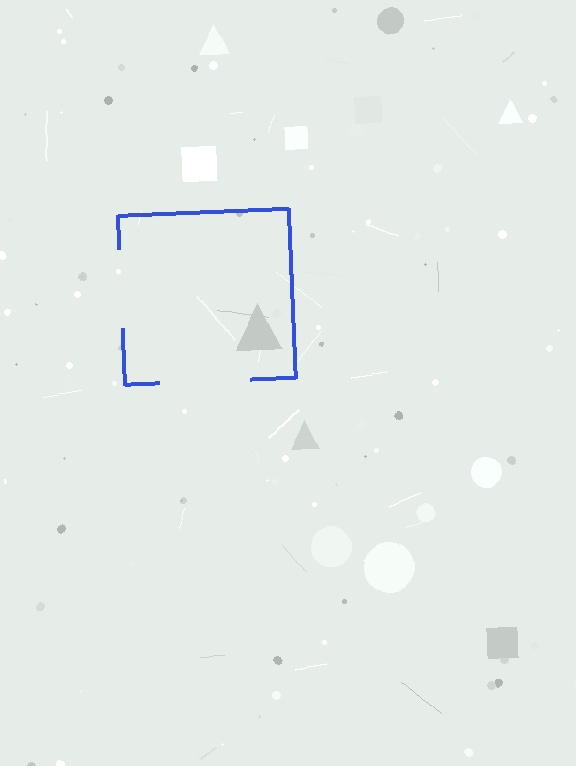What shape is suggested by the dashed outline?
The dashed outline suggests a square.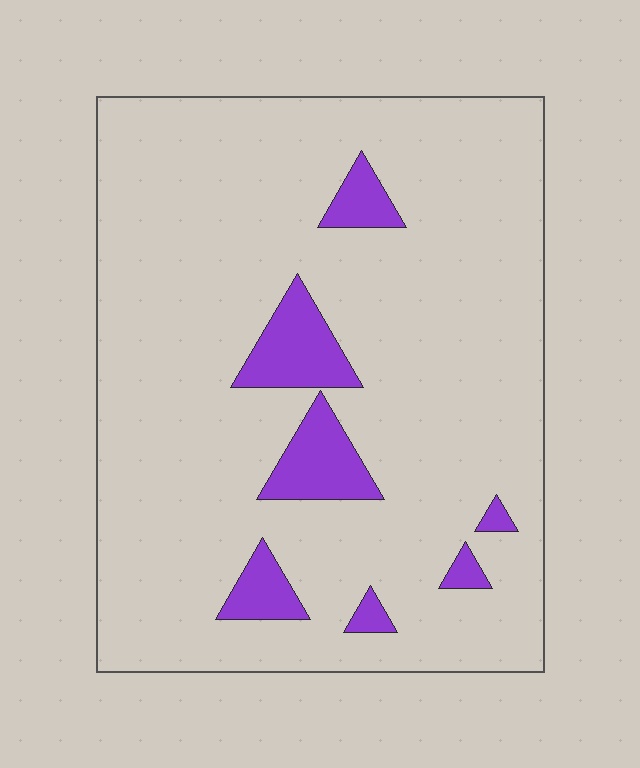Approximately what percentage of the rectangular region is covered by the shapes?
Approximately 10%.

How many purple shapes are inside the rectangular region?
7.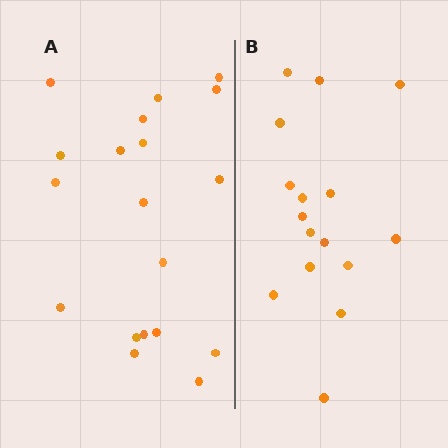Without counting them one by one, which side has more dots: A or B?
Region A (the left region) has more dots.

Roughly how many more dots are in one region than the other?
Region A has just a few more — roughly 2 or 3 more dots than region B.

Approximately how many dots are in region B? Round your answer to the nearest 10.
About 20 dots. (The exact count is 16, which rounds to 20.)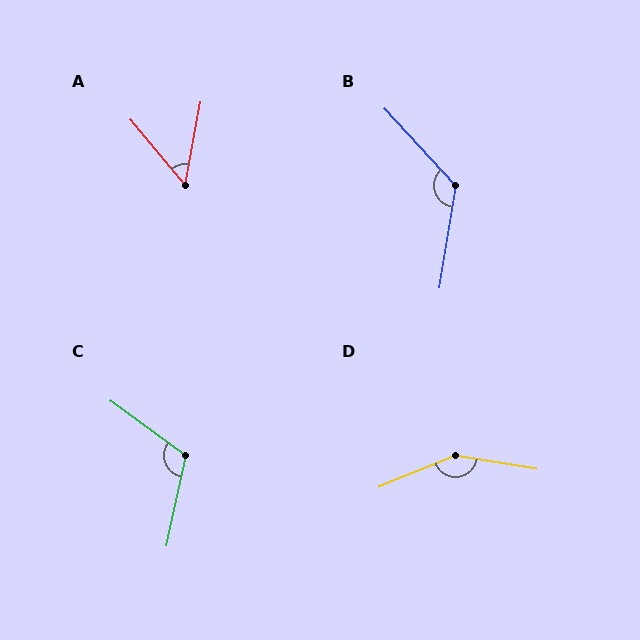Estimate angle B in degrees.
Approximately 128 degrees.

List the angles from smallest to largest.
A (50°), C (114°), B (128°), D (149°).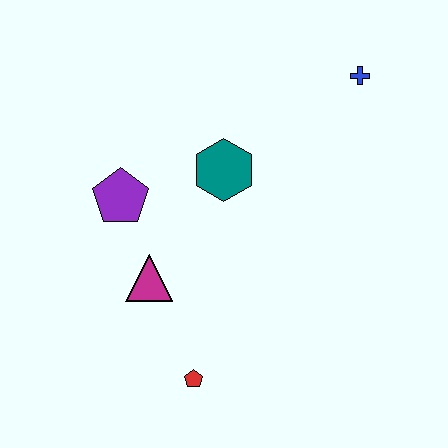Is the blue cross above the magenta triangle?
Yes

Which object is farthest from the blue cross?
The red pentagon is farthest from the blue cross.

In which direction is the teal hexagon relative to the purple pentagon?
The teal hexagon is to the right of the purple pentagon.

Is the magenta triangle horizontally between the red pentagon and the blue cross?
No